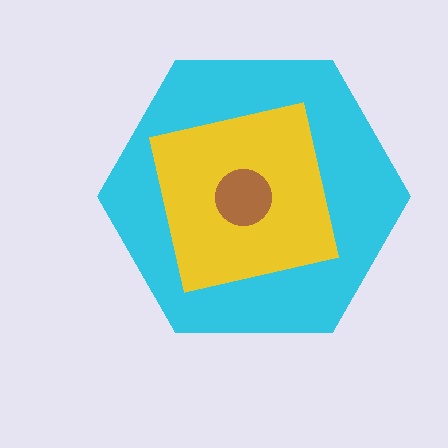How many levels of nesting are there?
3.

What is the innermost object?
The brown circle.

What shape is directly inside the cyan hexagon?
The yellow square.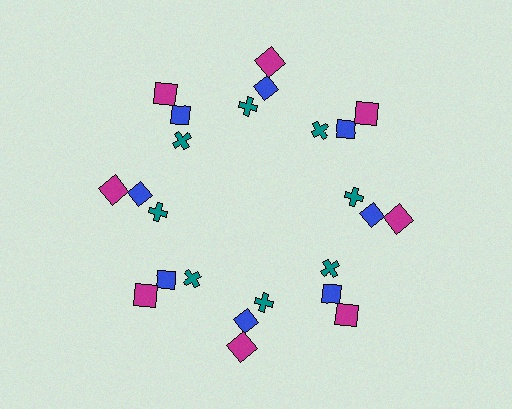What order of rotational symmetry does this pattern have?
This pattern has 8-fold rotational symmetry.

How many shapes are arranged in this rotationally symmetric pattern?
There are 24 shapes, arranged in 8 groups of 3.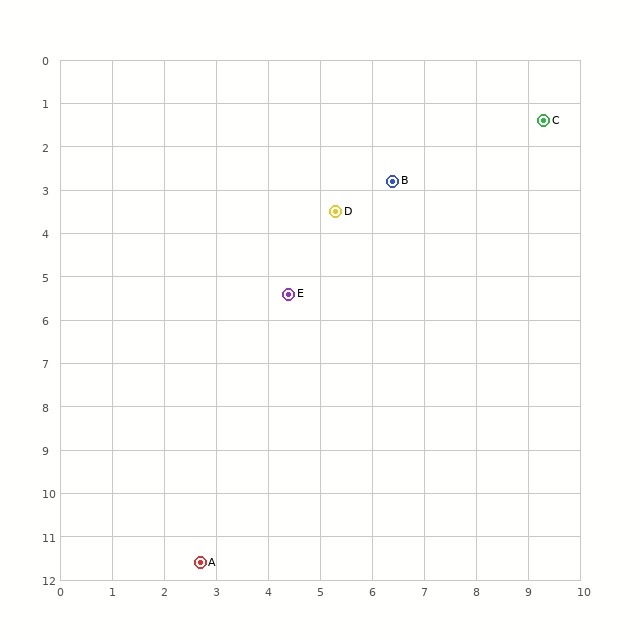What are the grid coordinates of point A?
Point A is at approximately (2.7, 11.6).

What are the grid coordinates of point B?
Point B is at approximately (6.4, 2.8).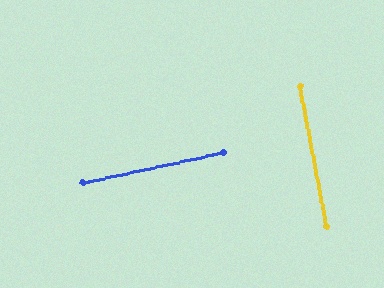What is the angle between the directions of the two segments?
Approximately 89 degrees.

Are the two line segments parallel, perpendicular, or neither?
Perpendicular — they meet at approximately 89°.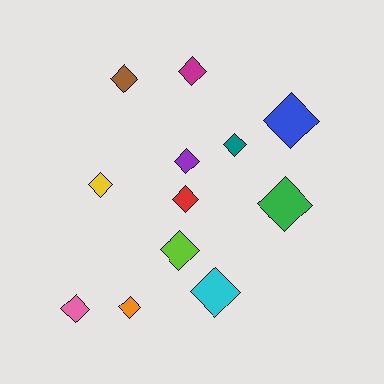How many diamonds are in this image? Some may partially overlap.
There are 12 diamonds.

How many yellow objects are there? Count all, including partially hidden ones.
There is 1 yellow object.